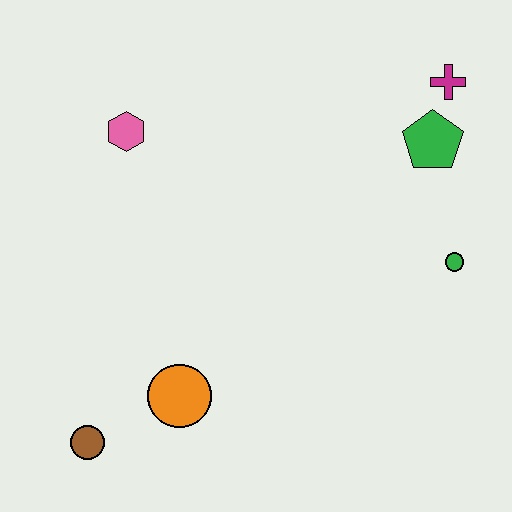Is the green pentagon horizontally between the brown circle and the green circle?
Yes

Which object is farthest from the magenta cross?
The brown circle is farthest from the magenta cross.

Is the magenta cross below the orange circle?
No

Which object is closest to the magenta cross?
The green pentagon is closest to the magenta cross.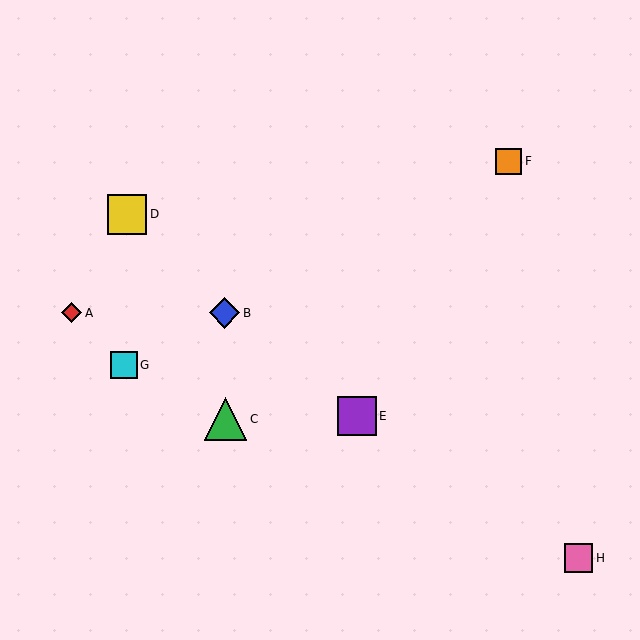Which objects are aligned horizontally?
Objects A, B are aligned horizontally.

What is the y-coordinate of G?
Object G is at y≈365.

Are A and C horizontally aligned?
No, A is at y≈313 and C is at y≈419.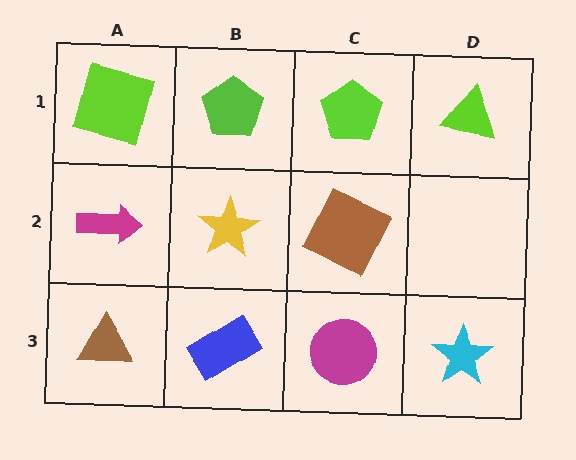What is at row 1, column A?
A lime square.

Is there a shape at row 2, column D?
No, that cell is empty.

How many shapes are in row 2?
3 shapes.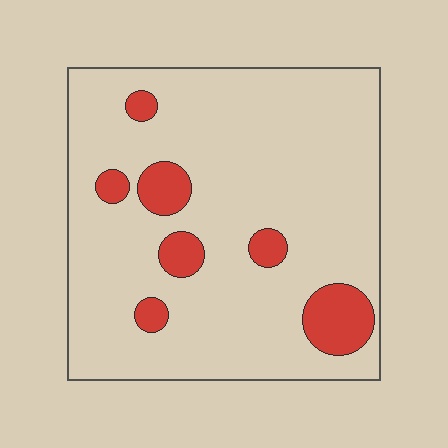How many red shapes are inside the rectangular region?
7.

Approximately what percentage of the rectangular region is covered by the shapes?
Approximately 10%.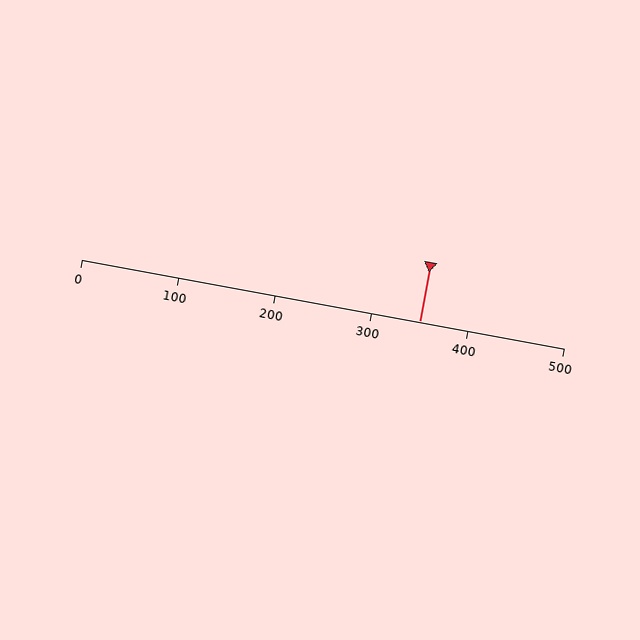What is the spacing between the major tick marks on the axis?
The major ticks are spaced 100 apart.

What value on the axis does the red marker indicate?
The marker indicates approximately 350.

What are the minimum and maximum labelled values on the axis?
The axis runs from 0 to 500.